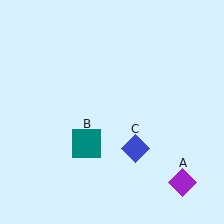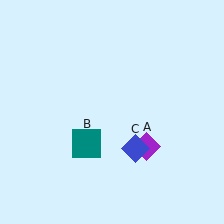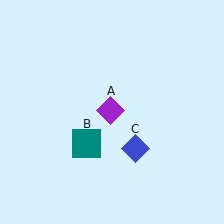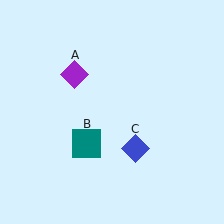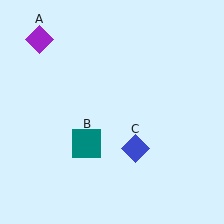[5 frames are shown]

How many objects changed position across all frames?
1 object changed position: purple diamond (object A).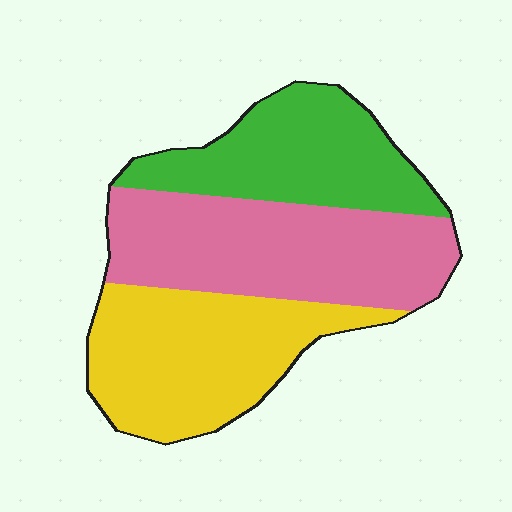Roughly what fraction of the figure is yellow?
Yellow takes up about one third (1/3) of the figure.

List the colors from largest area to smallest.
From largest to smallest: pink, yellow, green.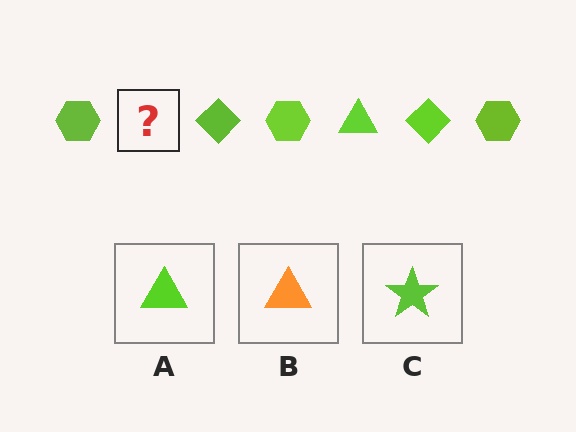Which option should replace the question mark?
Option A.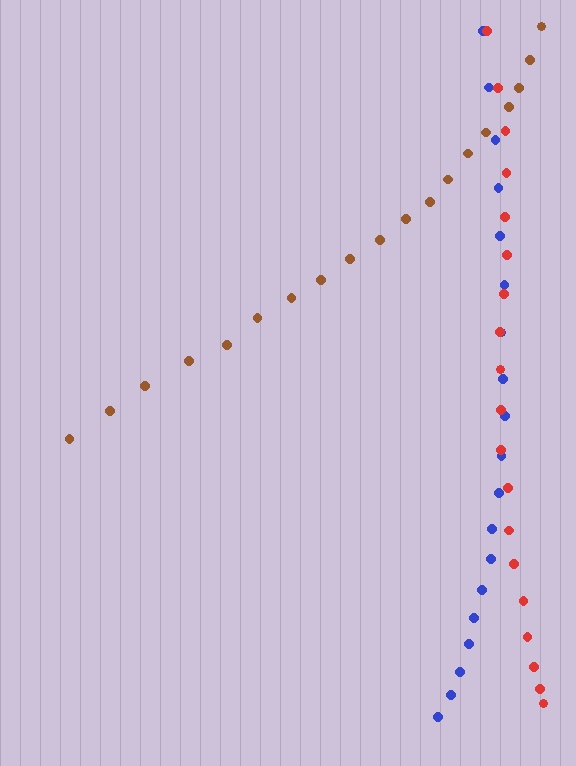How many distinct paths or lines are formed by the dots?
There are 3 distinct paths.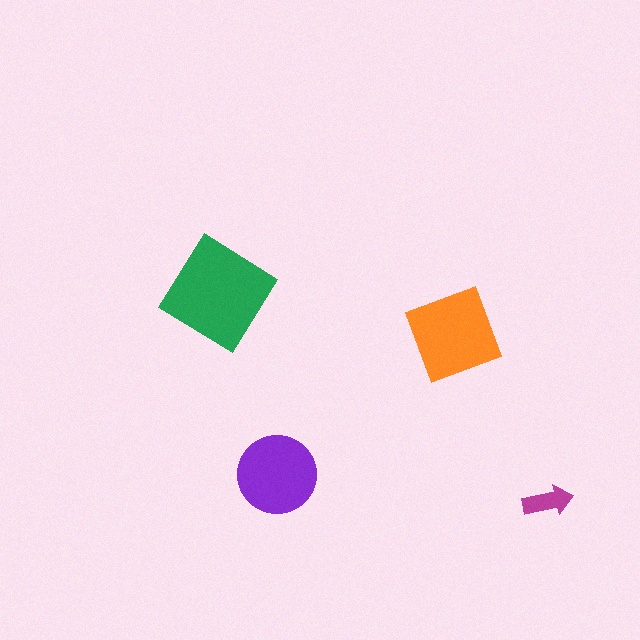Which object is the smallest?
The magenta arrow.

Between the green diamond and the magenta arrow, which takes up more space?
The green diamond.